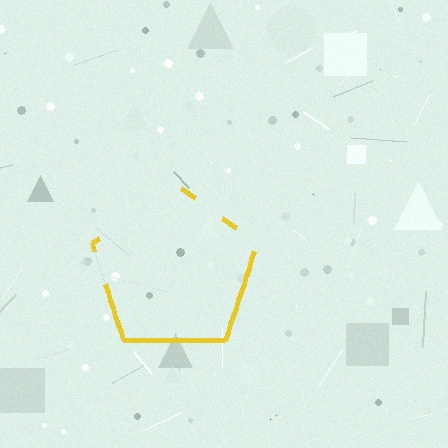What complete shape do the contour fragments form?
The contour fragments form a pentagon.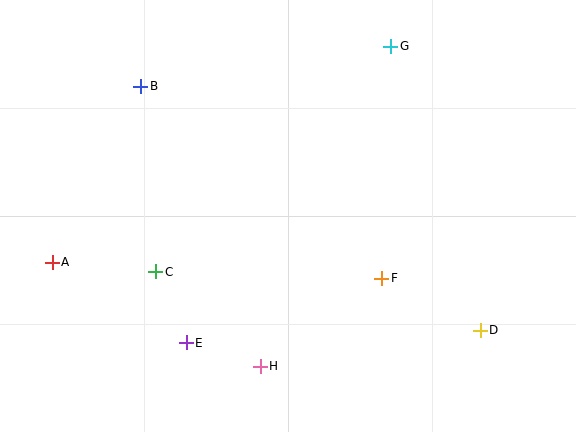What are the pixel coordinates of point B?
Point B is at (141, 86).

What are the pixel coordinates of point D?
Point D is at (480, 330).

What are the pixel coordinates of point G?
Point G is at (391, 46).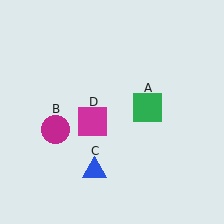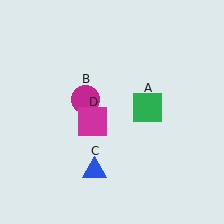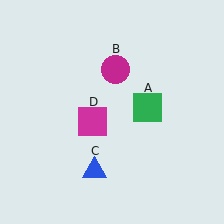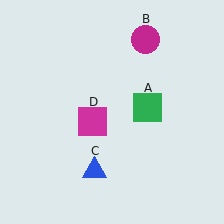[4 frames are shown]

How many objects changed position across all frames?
1 object changed position: magenta circle (object B).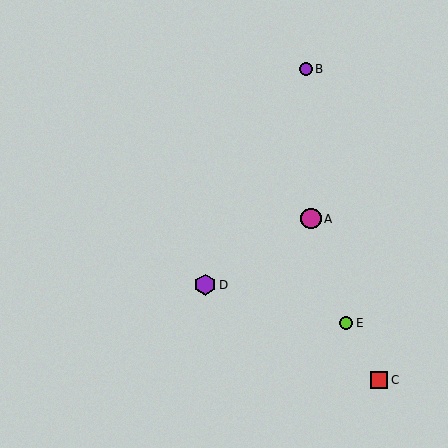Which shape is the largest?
The purple hexagon (labeled D) is the largest.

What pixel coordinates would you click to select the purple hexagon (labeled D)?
Click at (205, 285) to select the purple hexagon D.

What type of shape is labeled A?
Shape A is a magenta circle.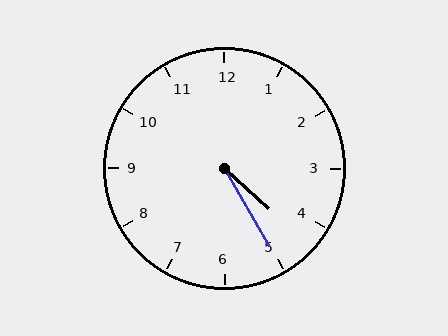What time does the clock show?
4:25.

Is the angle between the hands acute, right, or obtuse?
It is acute.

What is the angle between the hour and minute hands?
Approximately 18 degrees.